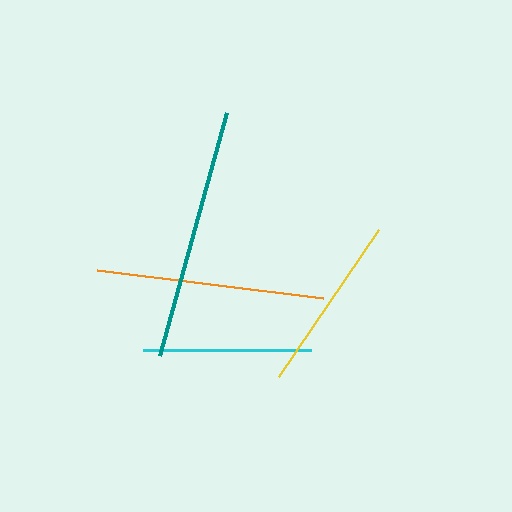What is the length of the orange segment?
The orange segment is approximately 227 pixels long.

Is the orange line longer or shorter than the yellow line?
The orange line is longer than the yellow line.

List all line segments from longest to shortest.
From longest to shortest: teal, orange, yellow, cyan.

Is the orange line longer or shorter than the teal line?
The teal line is longer than the orange line.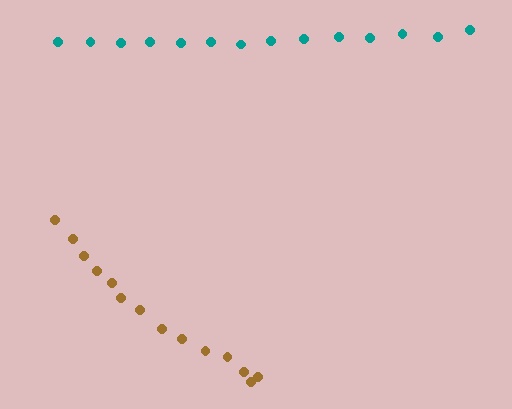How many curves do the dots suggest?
There are 2 distinct paths.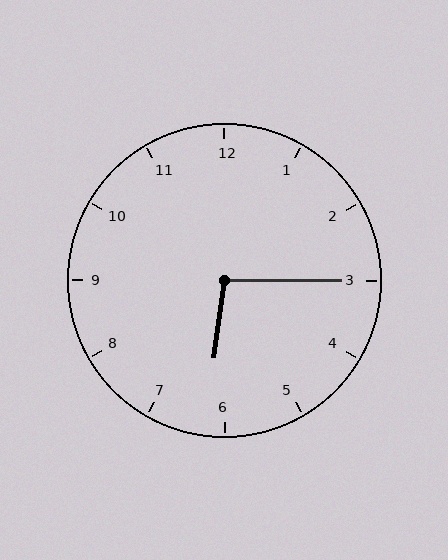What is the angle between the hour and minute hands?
Approximately 98 degrees.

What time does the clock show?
6:15.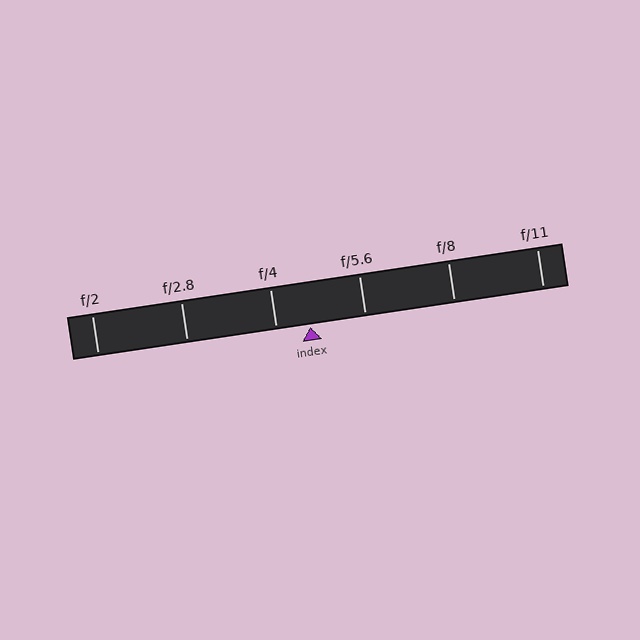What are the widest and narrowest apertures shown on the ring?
The widest aperture shown is f/2 and the narrowest is f/11.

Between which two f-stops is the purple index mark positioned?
The index mark is between f/4 and f/5.6.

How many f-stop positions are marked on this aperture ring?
There are 6 f-stop positions marked.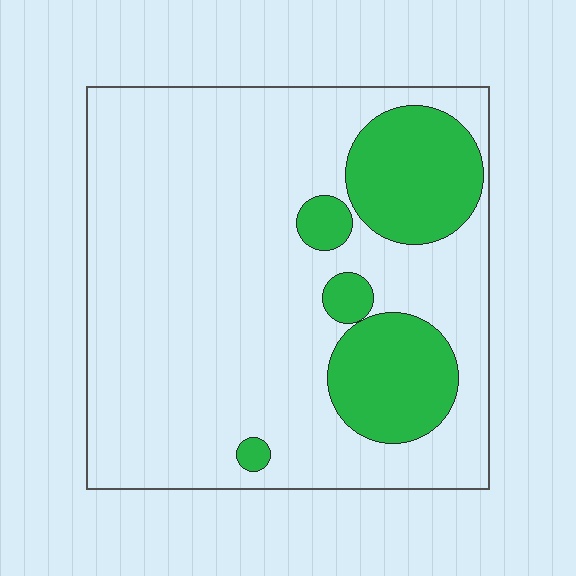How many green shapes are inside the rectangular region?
5.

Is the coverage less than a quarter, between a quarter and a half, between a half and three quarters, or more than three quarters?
Less than a quarter.